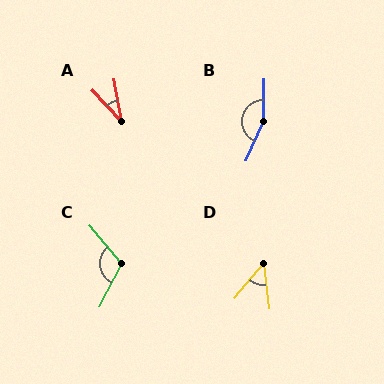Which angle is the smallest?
A, at approximately 33 degrees.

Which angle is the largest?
B, at approximately 156 degrees.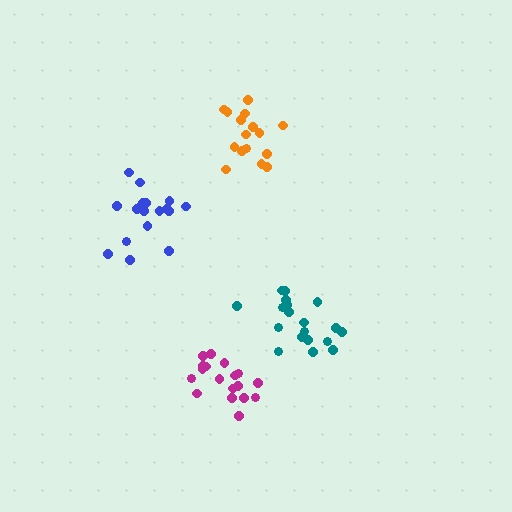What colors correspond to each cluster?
The clusters are colored: magenta, orange, teal, blue.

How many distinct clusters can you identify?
There are 4 distinct clusters.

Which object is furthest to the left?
The blue cluster is leftmost.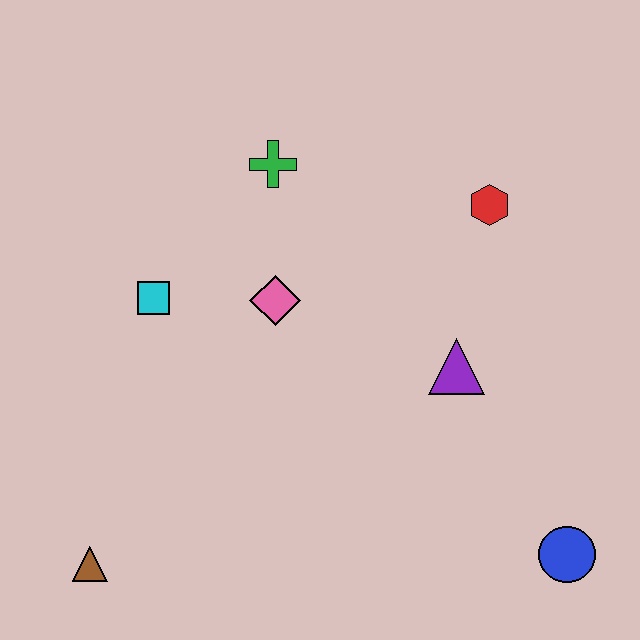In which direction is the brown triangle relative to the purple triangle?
The brown triangle is to the left of the purple triangle.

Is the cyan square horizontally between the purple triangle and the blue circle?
No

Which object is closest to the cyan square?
The pink diamond is closest to the cyan square.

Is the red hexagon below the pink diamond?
No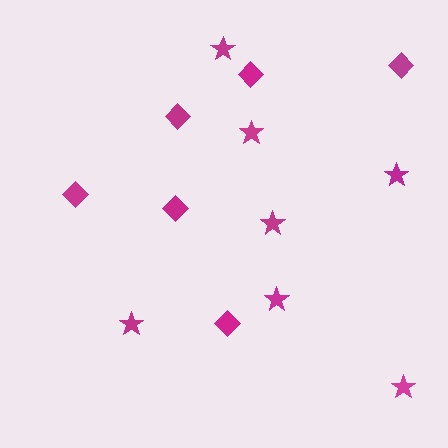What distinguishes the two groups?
There are 2 groups: one group of stars (7) and one group of diamonds (6).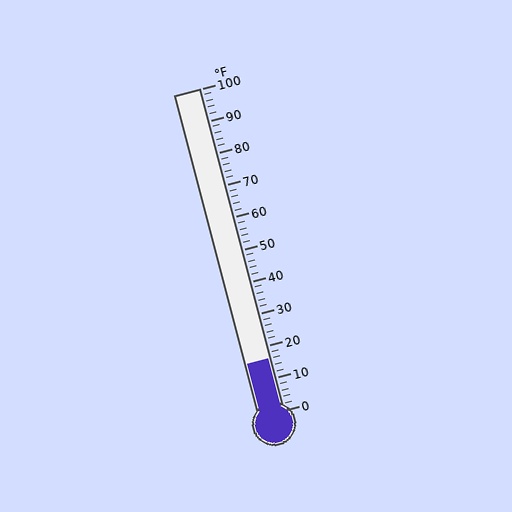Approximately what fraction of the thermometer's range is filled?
The thermometer is filled to approximately 15% of its range.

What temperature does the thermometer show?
The thermometer shows approximately 16°F.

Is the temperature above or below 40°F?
The temperature is below 40°F.